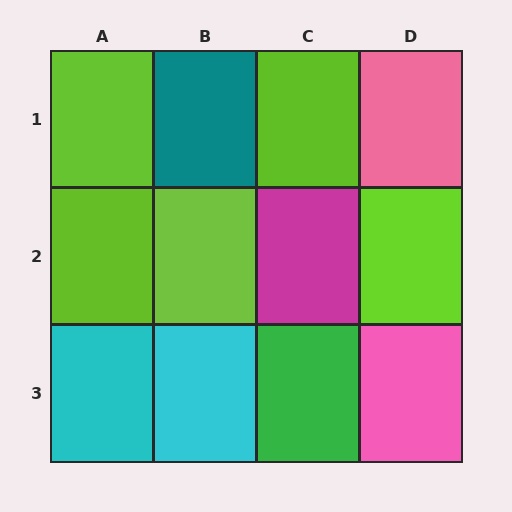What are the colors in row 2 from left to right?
Lime, lime, magenta, lime.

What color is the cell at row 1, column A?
Lime.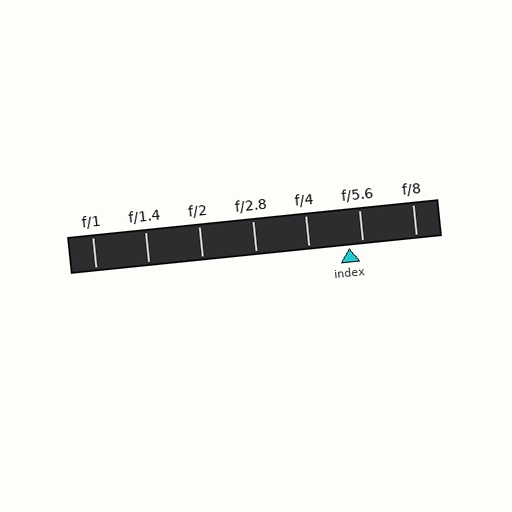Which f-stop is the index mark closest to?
The index mark is closest to f/5.6.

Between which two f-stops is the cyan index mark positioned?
The index mark is between f/4 and f/5.6.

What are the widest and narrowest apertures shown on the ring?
The widest aperture shown is f/1 and the narrowest is f/8.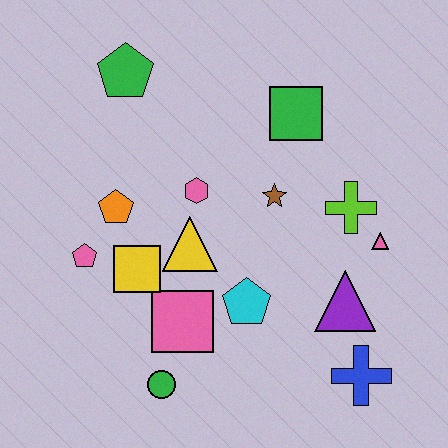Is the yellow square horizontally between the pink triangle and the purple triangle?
No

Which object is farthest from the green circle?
The green pentagon is farthest from the green circle.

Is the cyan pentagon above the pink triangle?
No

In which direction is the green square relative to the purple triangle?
The green square is above the purple triangle.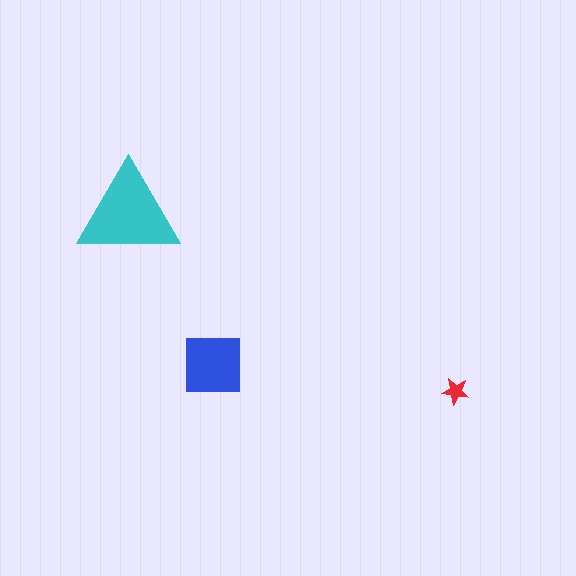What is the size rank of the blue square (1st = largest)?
2nd.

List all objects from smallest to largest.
The red star, the blue square, the cyan triangle.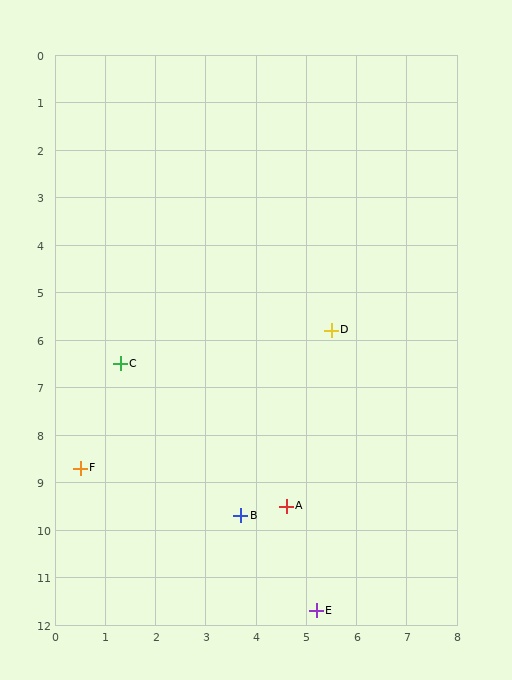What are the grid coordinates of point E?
Point E is at approximately (5.2, 11.7).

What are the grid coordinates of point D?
Point D is at approximately (5.5, 5.8).